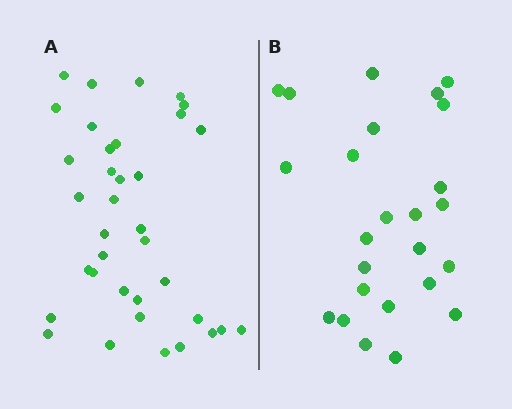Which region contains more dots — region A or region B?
Region A (the left region) has more dots.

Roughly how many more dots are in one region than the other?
Region A has roughly 12 or so more dots than region B.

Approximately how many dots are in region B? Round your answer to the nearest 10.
About 20 dots. (The exact count is 25, which rounds to 20.)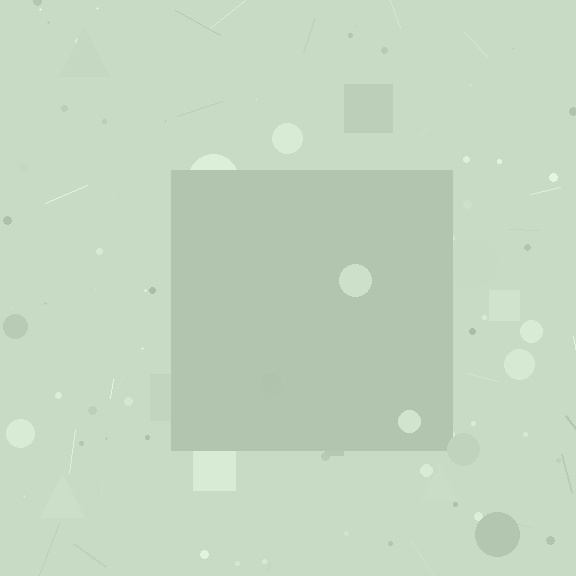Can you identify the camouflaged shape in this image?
The camouflaged shape is a square.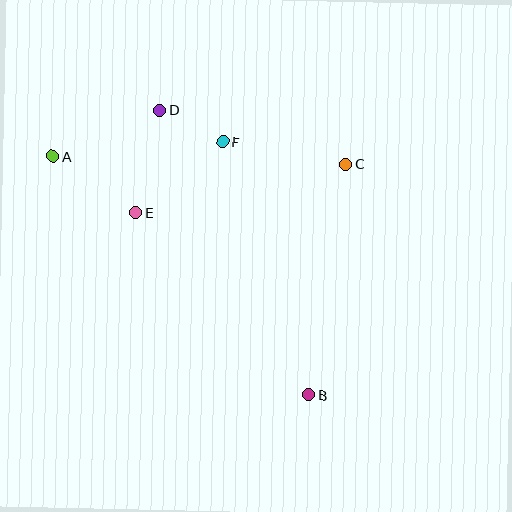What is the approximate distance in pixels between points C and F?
The distance between C and F is approximately 125 pixels.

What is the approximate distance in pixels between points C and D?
The distance between C and D is approximately 194 pixels.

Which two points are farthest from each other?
Points A and B are farthest from each other.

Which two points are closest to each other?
Points D and F are closest to each other.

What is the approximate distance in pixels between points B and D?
The distance between B and D is approximately 321 pixels.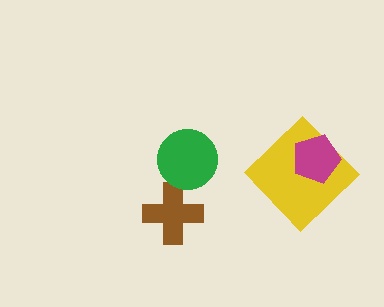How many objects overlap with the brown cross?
0 objects overlap with the brown cross.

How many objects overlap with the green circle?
0 objects overlap with the green circle.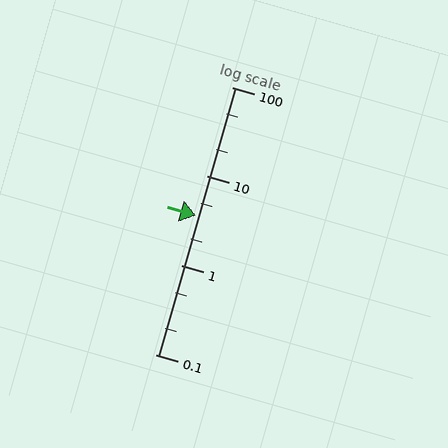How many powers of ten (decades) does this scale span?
The scale spans 3 decades, from 0.1 to 100.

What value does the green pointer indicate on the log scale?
The pointer indicates approximately 3.6.